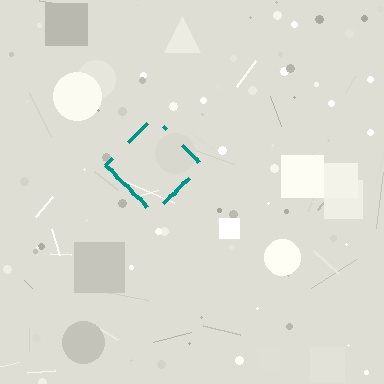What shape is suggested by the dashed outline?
The dashed outline suggests a diamond.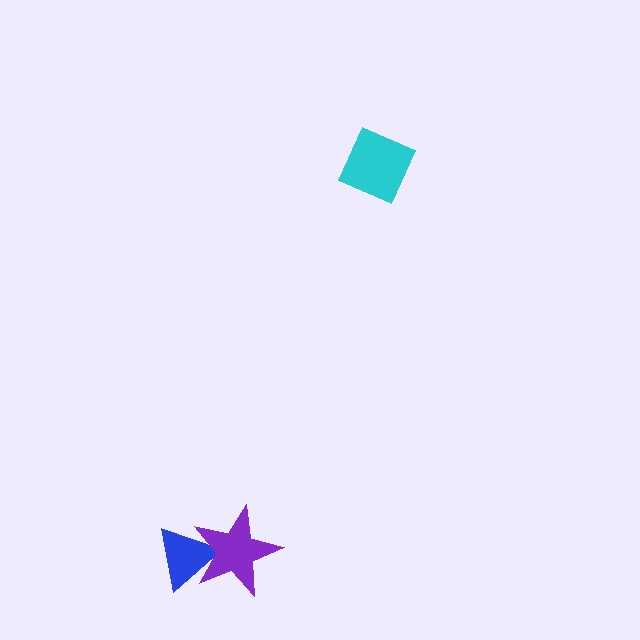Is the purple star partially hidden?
No, no other shape covers it.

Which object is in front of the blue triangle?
The purple star is in front of the blue triangle.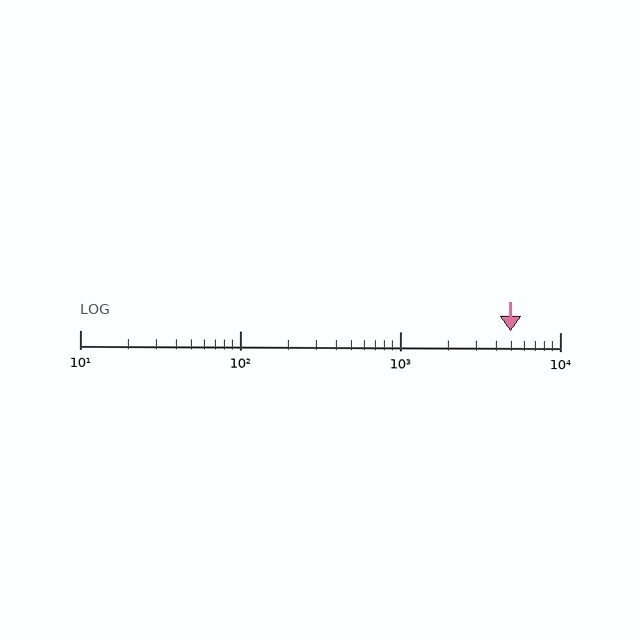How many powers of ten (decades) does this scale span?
The scale spans 3 decades, from 10 to 10000.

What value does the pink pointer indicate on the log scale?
The pointer indicates approximately 4900.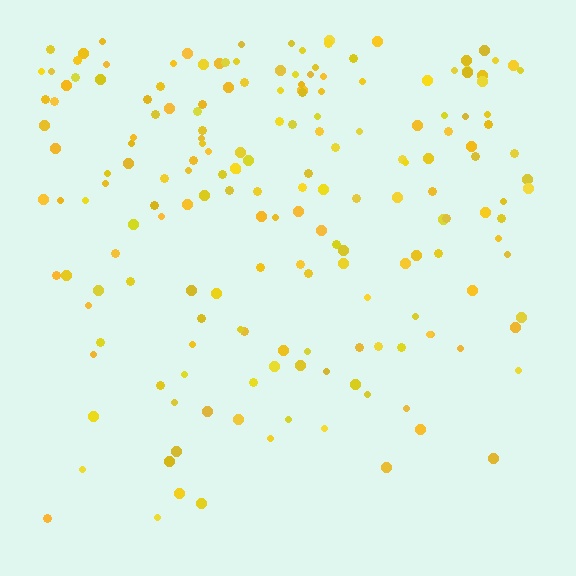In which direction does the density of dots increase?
From bottom to top, with the top side densest.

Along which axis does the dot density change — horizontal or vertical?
Vertical.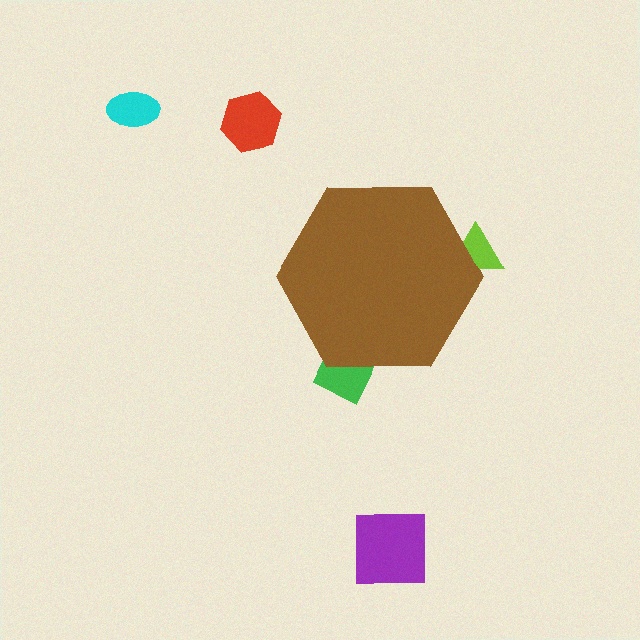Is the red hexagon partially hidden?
No, the red hexagon is fully visible.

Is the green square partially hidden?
Yes, the green square is partially hidden behind the brown hexagon.